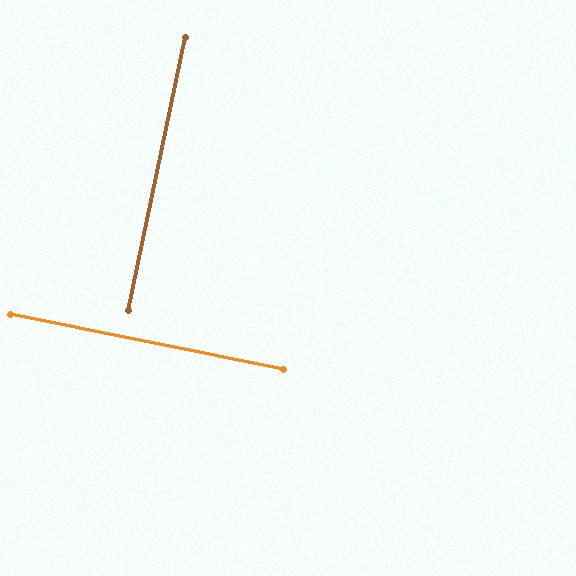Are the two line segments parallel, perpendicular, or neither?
Perpendicular — they meet at approximately 90°.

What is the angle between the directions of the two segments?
Approximately 90 degrees.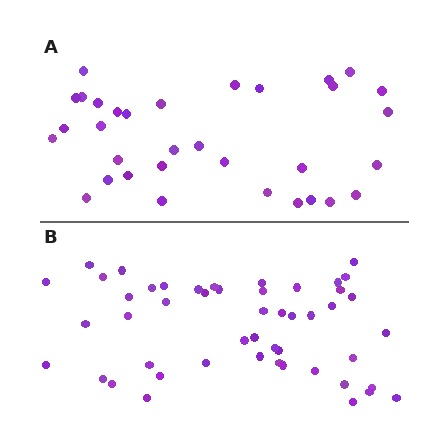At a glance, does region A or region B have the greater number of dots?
Region B (the bottom region) has more dots.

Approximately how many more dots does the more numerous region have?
Region B has approximately 15 more dots than region A.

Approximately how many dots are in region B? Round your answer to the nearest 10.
About 50 dots. (The exact count is 49, which rounds to 50.)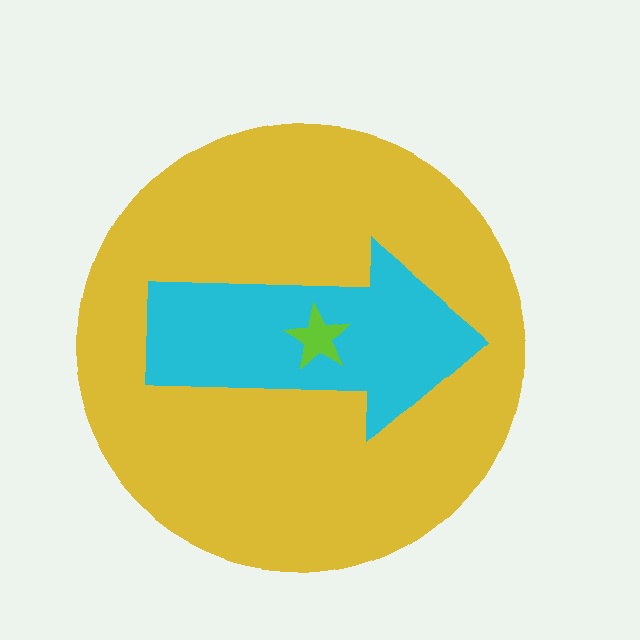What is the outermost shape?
The yellow circle.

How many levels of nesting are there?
3.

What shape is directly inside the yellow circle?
The cyan arrow.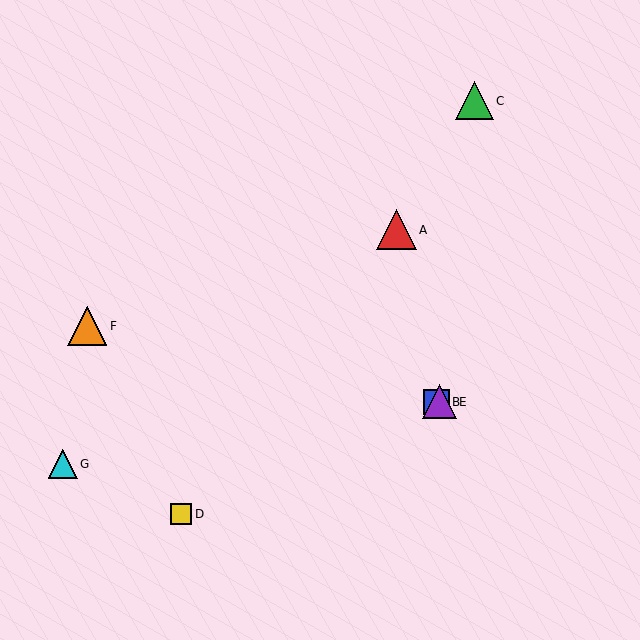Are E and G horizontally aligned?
No, E is at y≈402 and G is at y≈464.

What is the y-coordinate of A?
Object A is at y≈230.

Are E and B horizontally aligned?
Yes, both are at y≈402.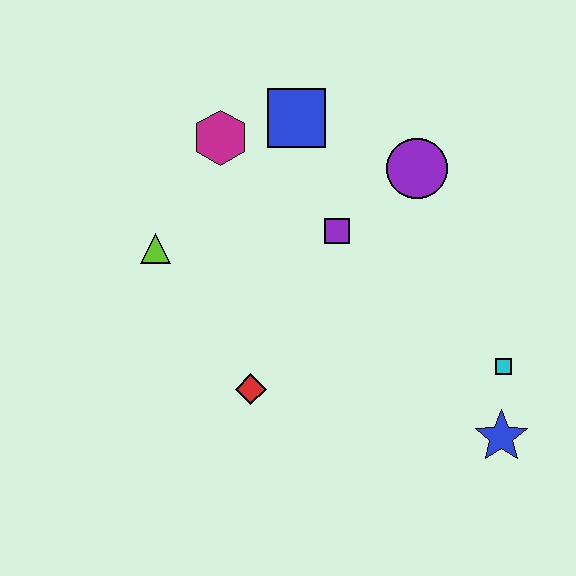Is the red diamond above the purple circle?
No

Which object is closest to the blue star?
The cyan square is closest to the blue star.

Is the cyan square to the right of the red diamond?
Yes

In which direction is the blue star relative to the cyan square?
The blue star is below the cyan square.